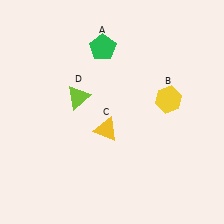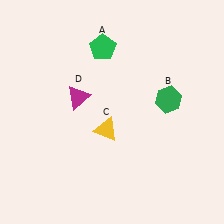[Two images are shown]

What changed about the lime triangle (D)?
In Image 1, D is lime. In Image 2, it changed to magenta.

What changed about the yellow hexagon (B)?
In Image 1, B is yellow. In Image 2, it changed to green.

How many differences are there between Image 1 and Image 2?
There are 2 differences between the two images.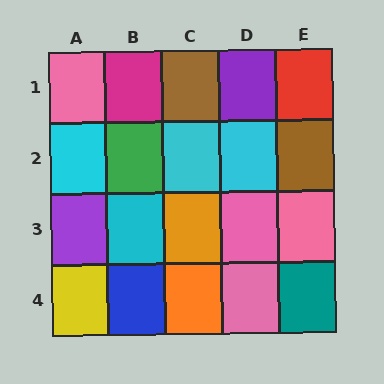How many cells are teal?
1 cell is teal.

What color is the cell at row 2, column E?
Brown.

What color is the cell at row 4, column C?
Orange.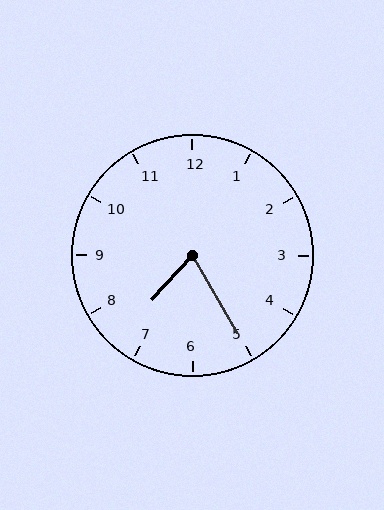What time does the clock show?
7:25.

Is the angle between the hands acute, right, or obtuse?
It is acute.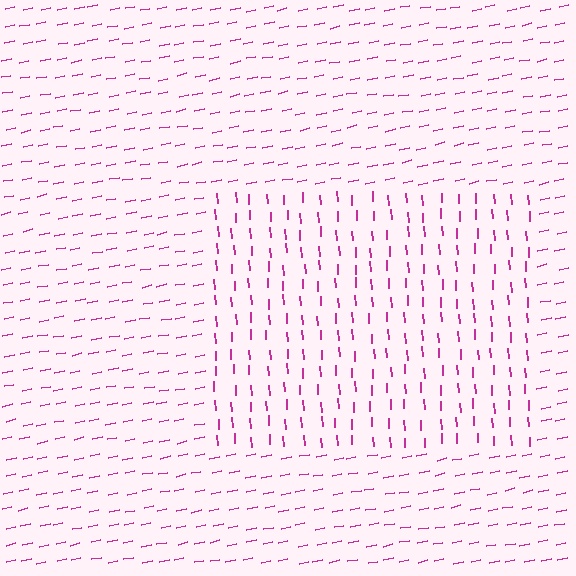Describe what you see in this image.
The image is filled with small magenta line segments. A rectangle region in the image has lines oriented differently from the surrounding lines, creating a visible texture boundary.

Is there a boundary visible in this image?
Yes, there is a texture boundary formed by a change in line orientation.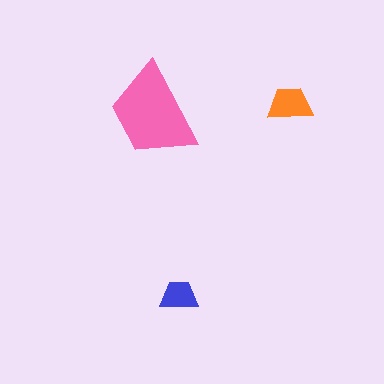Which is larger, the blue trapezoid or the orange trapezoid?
The orange one.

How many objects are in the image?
There are 3 objects in the image.